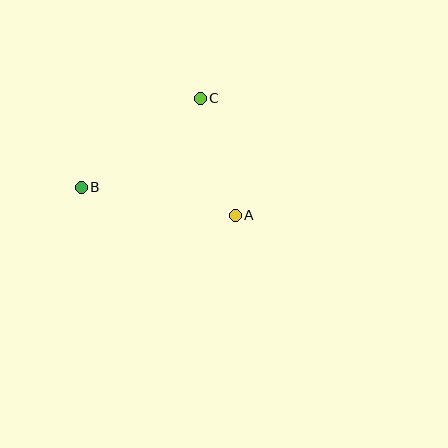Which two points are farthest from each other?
Points A and B are farthest from each other.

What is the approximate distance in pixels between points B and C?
The distance between B and C is approximately 148 pixels.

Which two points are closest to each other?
Points A and C are closest to each other.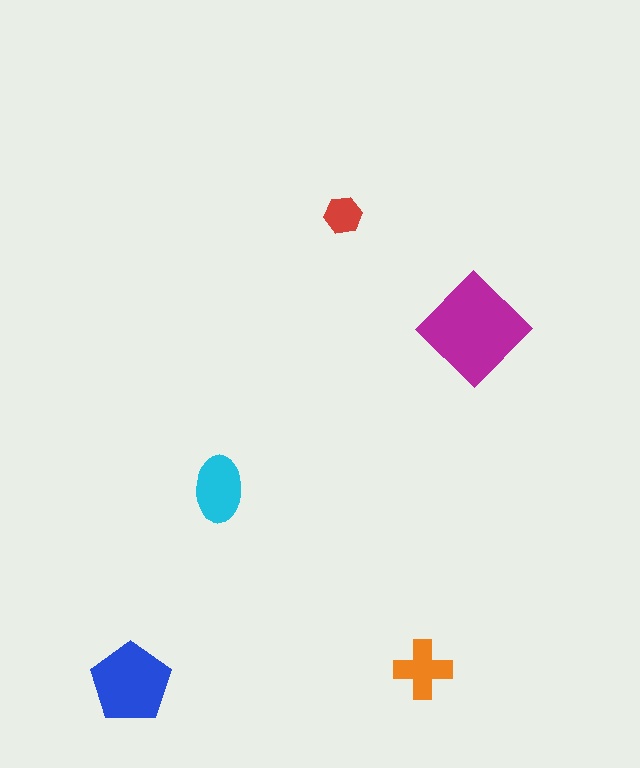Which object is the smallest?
The red hexagon.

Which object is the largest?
The magenta diamond.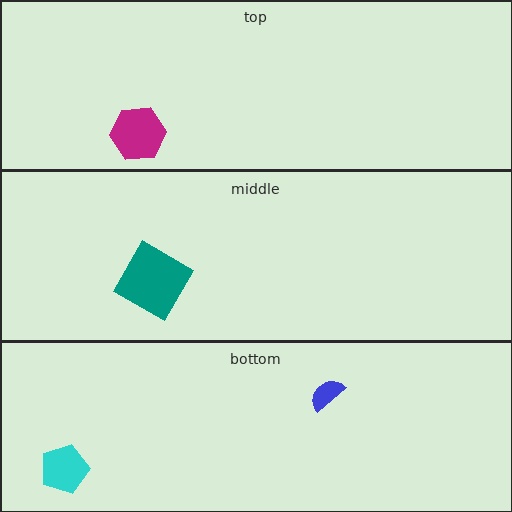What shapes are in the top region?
The magenta hexagon.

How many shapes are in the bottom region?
2.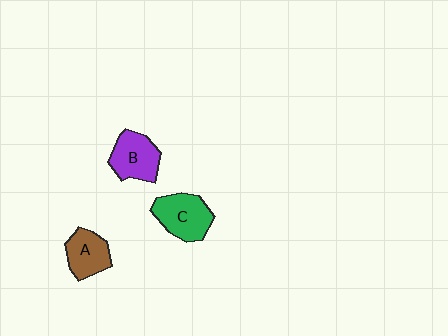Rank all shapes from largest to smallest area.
From largest to smallest: C (green), B (purple), A (brown).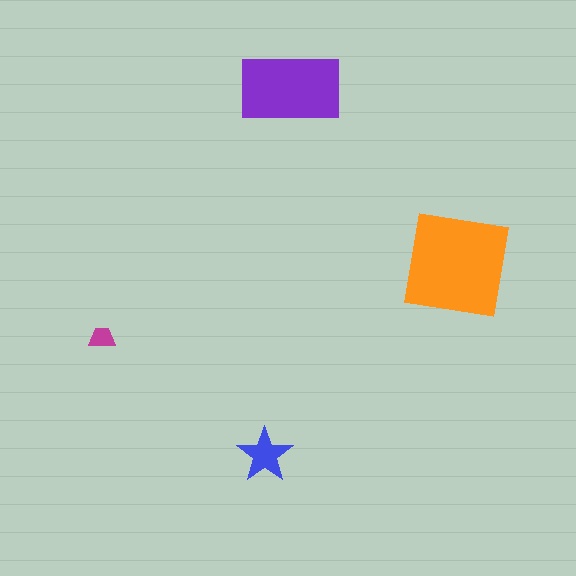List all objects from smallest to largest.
The magenta trapezoid, the blue star, the purple rectangle, the orange square.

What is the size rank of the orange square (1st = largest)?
1st.